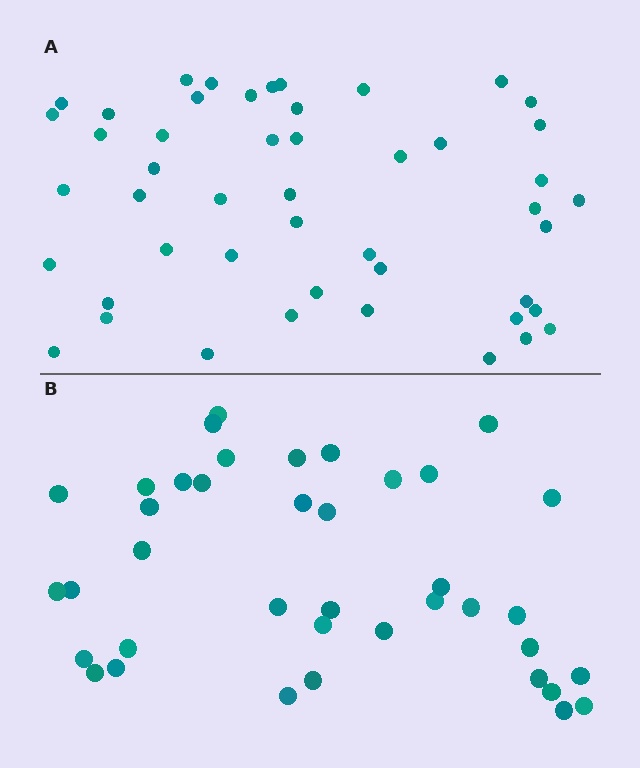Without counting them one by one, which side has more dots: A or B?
Region A (the top region) has more dots.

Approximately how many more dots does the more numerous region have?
Region A has roughly 8 or so more dots than region B.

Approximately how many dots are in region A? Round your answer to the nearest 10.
About 50 dots. (The exact count is 48, which rounds to 50.)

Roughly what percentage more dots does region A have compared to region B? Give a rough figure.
About 25% more.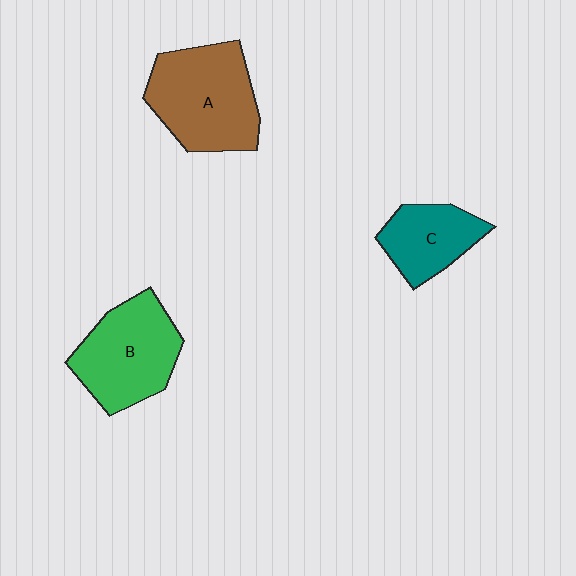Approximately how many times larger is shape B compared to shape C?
Approximately 1.5 times.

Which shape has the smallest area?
Shape C (teal).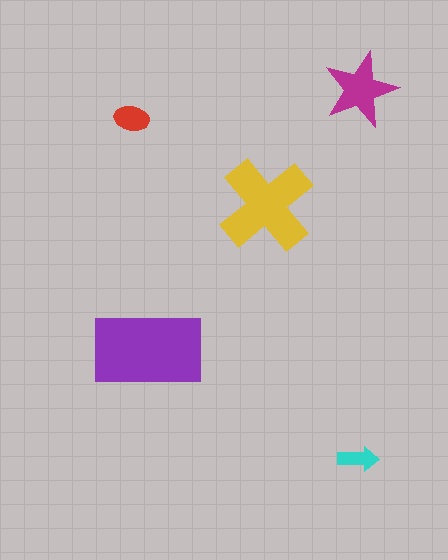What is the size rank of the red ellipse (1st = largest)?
4th.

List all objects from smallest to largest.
The cyan arrow, the red ellipse, the magenta star, the yellow cross, the purple rectangle.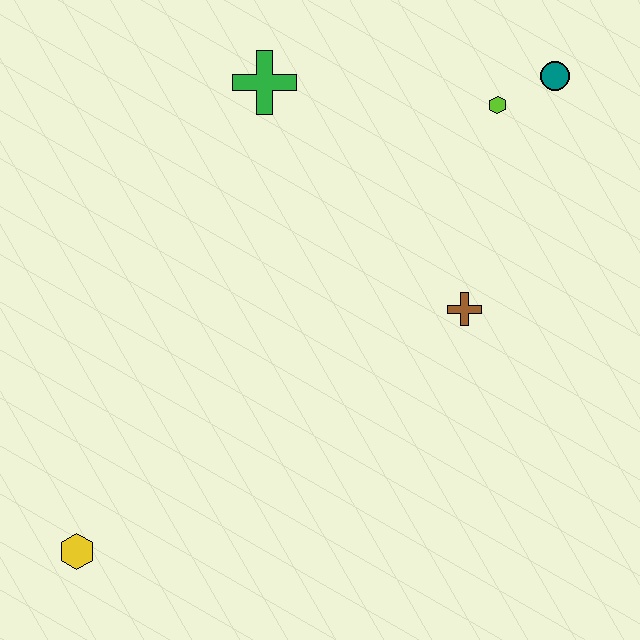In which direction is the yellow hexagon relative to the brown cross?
The yellow hexagon is to the left of the brown cross.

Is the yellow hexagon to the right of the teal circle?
No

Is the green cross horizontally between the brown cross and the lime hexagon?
No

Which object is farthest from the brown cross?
The yellow hexagon is farthest from the brown cross.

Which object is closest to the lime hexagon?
The teal circle is closest to the lime hexagon.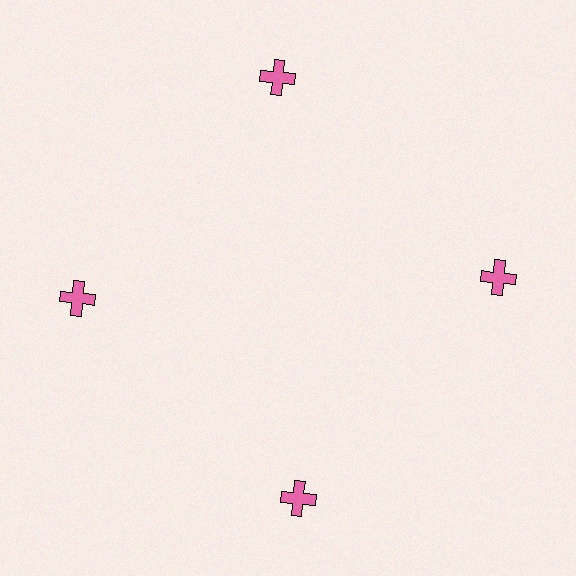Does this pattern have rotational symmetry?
Yes, this pattern has 4-fold rotational symmetry. It looks the same after rotating 90 degrees around the center.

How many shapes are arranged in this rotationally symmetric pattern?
There are 4 shapes, arranged in 4 groups of 1.